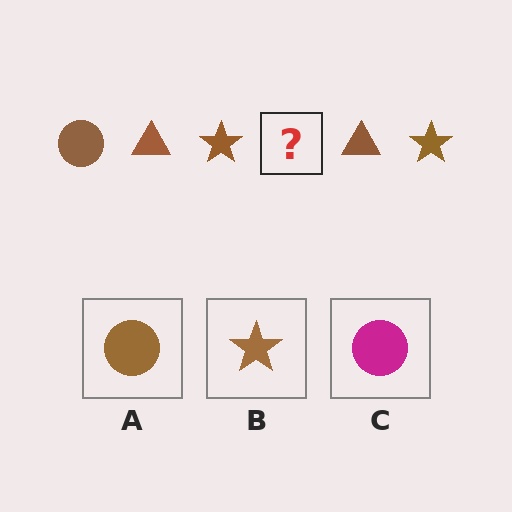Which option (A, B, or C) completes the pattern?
A.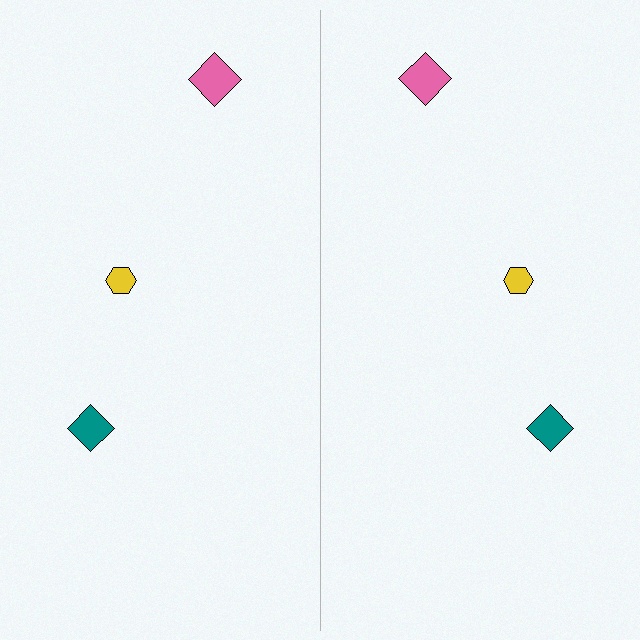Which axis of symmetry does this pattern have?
The pattern has a vertical axis of symmetry running through the center of the image.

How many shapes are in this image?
There are 6 shapes in this image.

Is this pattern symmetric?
Yes, this pattern has bilateral (reflection) symmetry.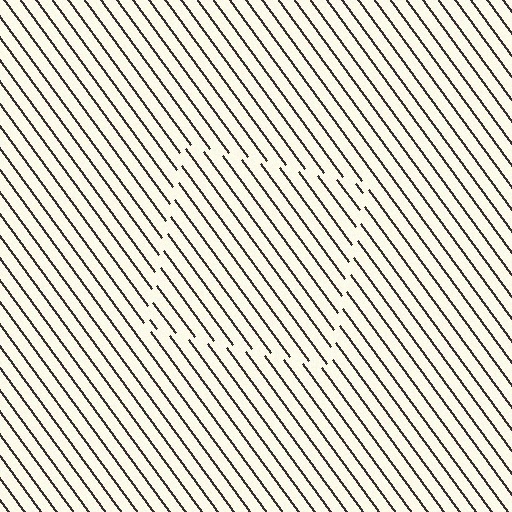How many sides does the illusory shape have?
4 sides — the line-ends trace a square.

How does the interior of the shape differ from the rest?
The interior of the shape contains the same grating, shifted by half a period — the contour is defined by the phase discontinuity where line-ends from the inner and outer gratings abut.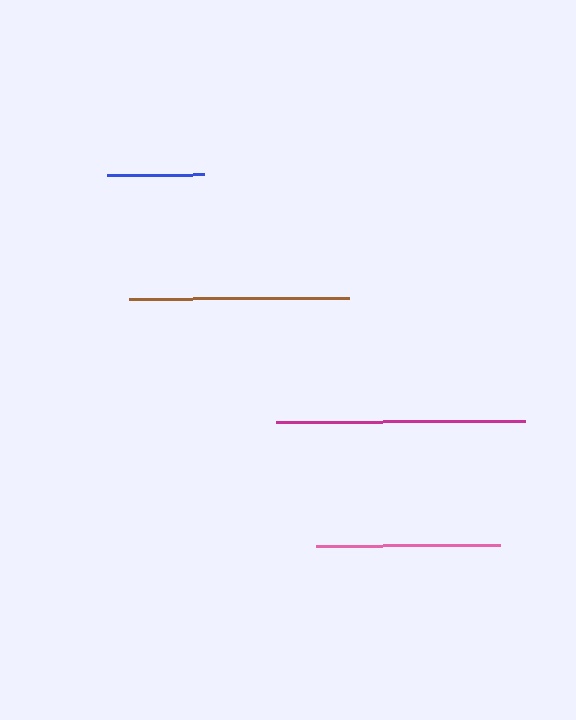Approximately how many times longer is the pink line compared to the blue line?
The pink line is approximately 1.9 times the length of the blue line.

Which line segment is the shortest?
The blue line is the shortest at approximately 98 pixels.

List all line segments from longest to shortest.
From longest to shortest: magenta, brown, pink, blue.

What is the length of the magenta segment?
The magenta segment is approximately 249 pixels long.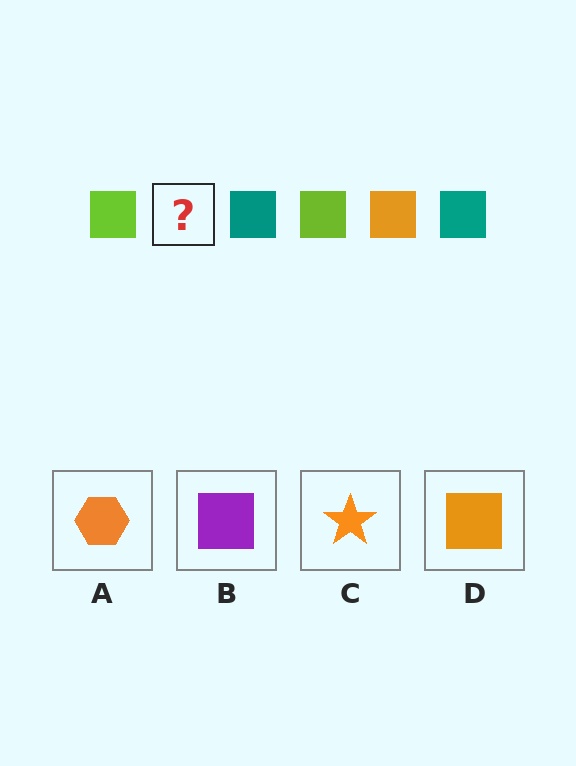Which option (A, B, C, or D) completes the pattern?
D.